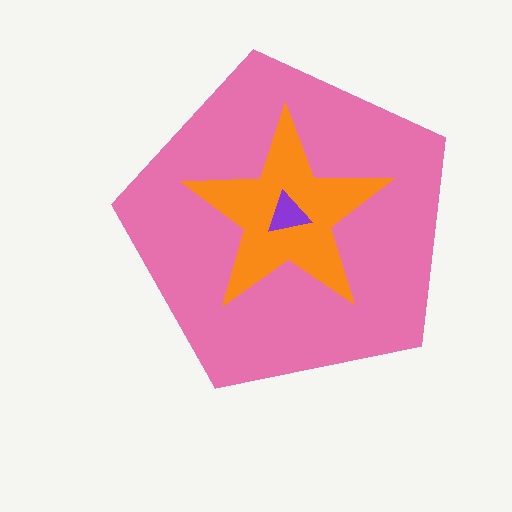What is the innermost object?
The purple triangle.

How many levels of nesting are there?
3.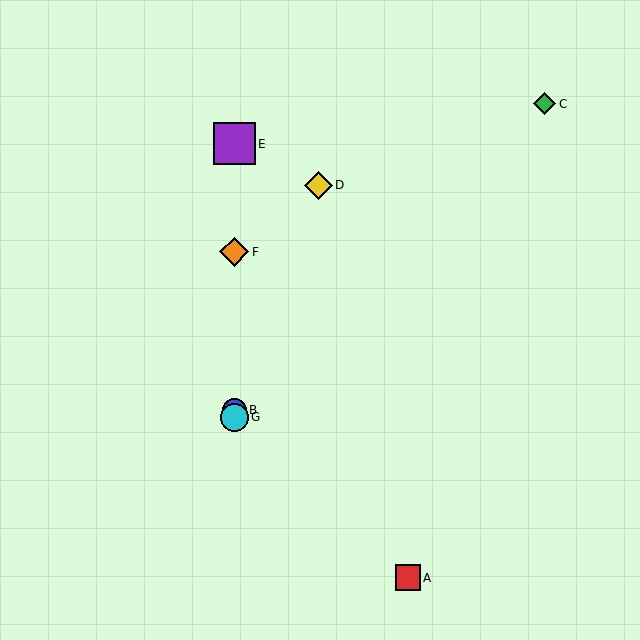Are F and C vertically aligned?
No, F is at x≈234 and C is at x≈545.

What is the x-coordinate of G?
Object G is at x≈234.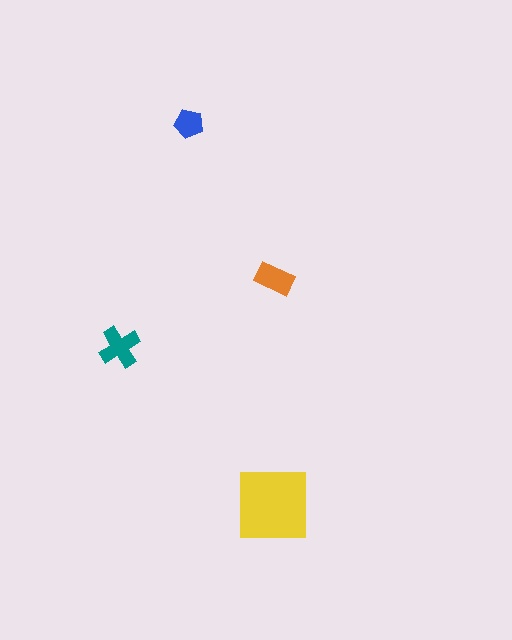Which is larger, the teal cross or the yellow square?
The yellow square.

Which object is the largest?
The yellow square.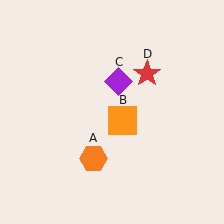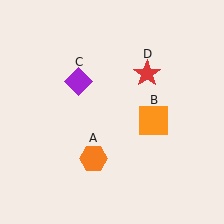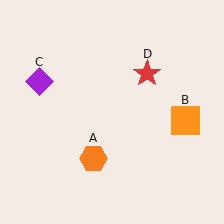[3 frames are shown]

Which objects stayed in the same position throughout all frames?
Orange hexagon (object A) and red star (object D) remained stationary.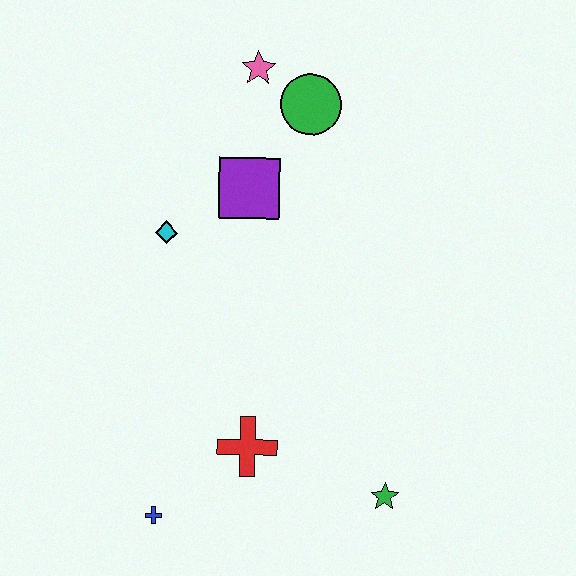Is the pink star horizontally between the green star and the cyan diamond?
Yes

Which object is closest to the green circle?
The pink star is closest to the green circle.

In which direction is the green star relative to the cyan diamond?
The green star is below the cyan diamond.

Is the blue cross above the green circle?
No